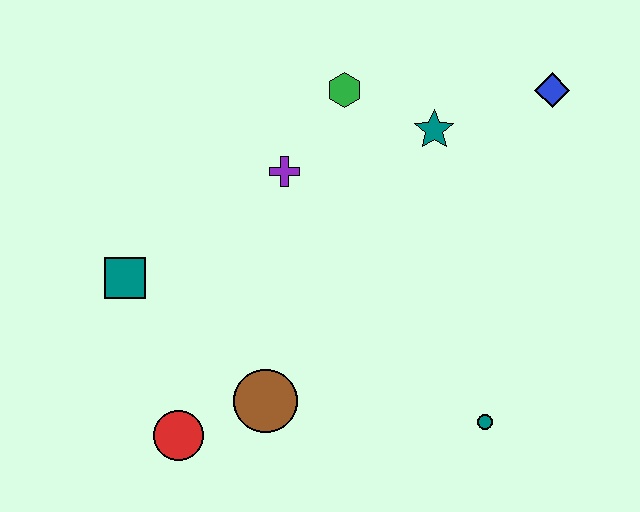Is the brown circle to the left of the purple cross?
Yes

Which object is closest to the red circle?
The brown circle is closest to the red circle.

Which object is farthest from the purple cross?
The teal circle is farthest from the purple cross.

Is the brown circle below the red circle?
No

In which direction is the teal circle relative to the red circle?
The teal circle is to the right of the red circle.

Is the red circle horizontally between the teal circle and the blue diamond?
No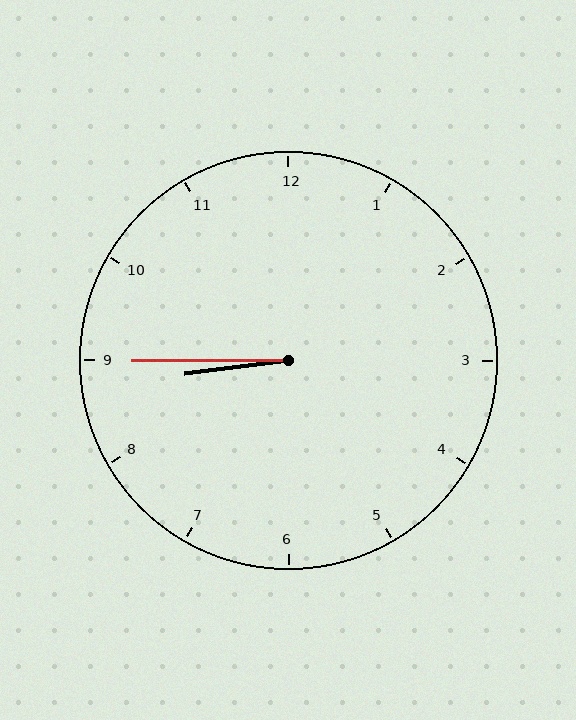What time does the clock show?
8:45.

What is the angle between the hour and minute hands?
Approximately 8 degrees.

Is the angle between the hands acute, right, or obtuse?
It is acute.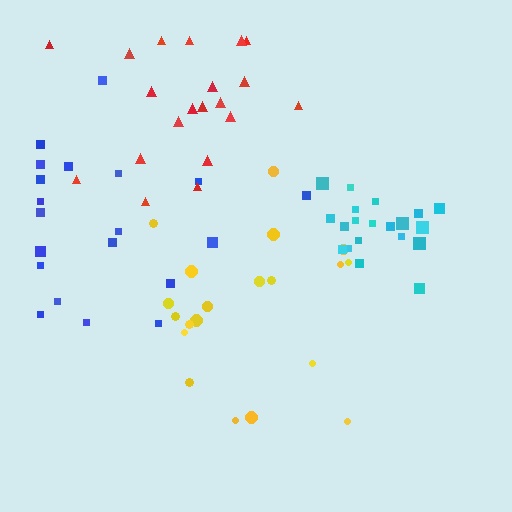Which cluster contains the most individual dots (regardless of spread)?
Blue (20).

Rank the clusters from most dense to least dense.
cyan, yellow, blue, red.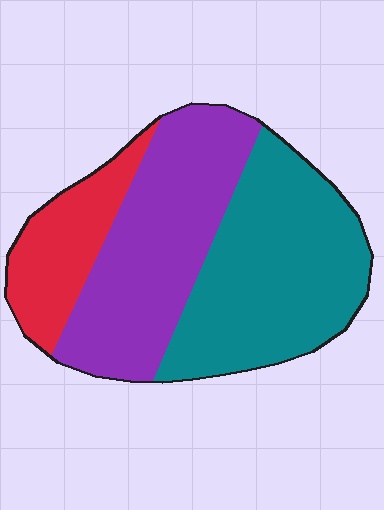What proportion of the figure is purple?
Purple takes up between a quarter and a half of the figure.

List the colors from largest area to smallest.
From largest to smallest: teal, purple, red.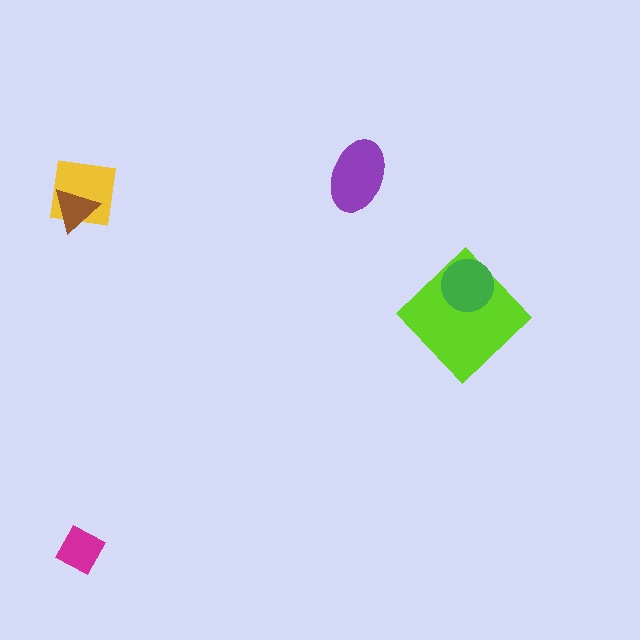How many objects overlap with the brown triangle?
1 object overlaps with the brown triangle.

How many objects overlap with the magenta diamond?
0 objects overlap with the magenta diamond.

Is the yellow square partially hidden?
Yes, it is partially covered by another shape.